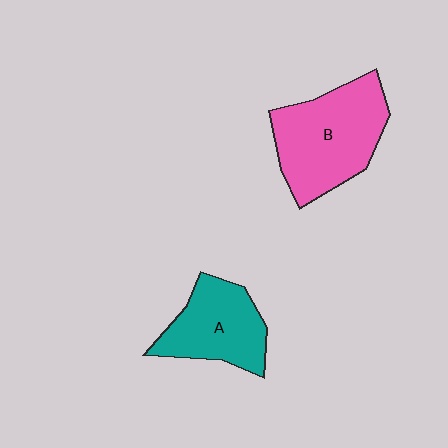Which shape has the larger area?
Shape B (pink).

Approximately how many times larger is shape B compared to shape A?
Approximately 1.4 times.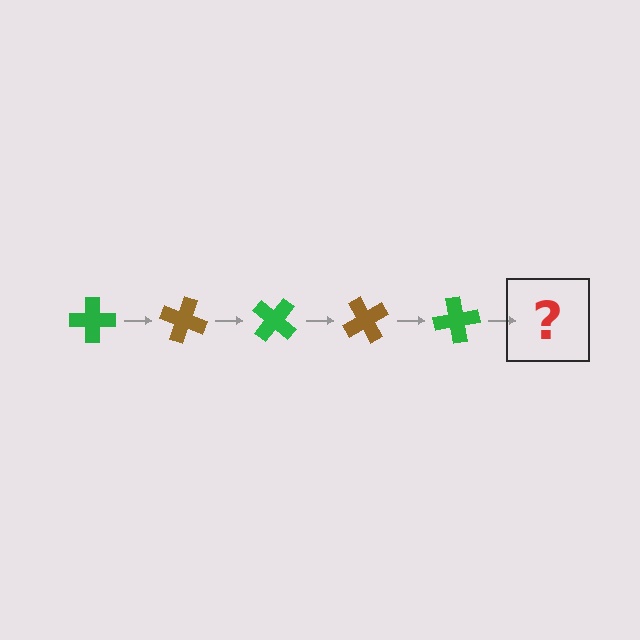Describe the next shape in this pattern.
It should be a brown cross, rotated 100 degrees from the start.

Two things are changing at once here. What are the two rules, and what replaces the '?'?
The two rules are that it rotates 20 degrees each step and the color cycles through green and brown. The '?' should be a brown cross, rotated 100 degrees from the start.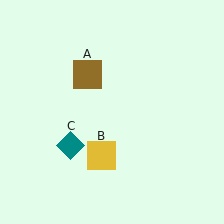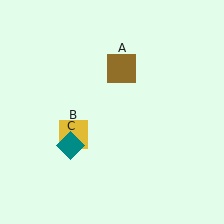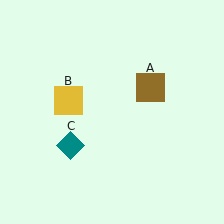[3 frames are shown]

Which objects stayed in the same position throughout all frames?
Teal diamond (object C) remained stationary.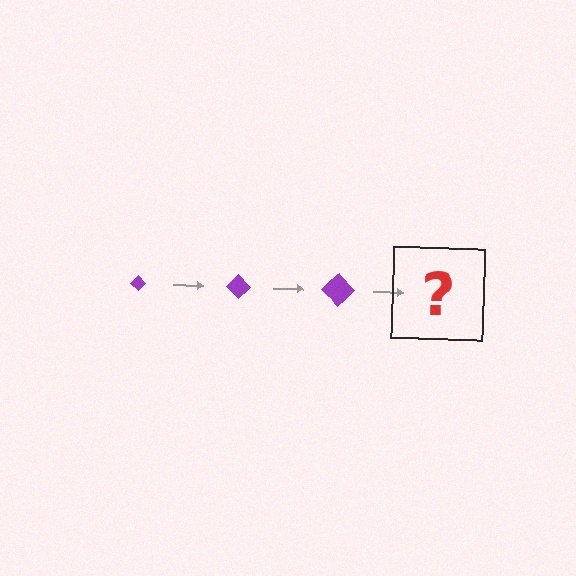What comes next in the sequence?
The next element should be a purple diamond, larger than the previous one.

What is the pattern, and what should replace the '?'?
The pattern is that the diamond gets progressively larger each step. The '?' should be a purple diamond, larger than the previous one.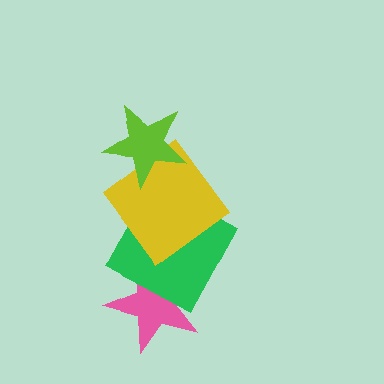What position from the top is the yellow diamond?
The yellow diamond is 2nd from the top.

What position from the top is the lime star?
The lime star is 1st from the top.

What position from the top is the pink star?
The pink star is 4th from the top.